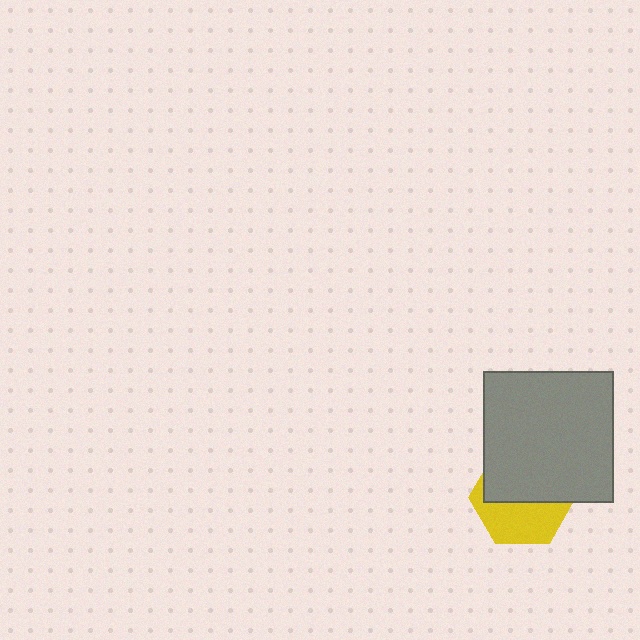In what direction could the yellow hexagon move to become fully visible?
The yellow hexagon could move down. That would shift it out from behind the gray square entirely.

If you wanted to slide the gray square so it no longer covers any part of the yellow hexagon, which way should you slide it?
Slide it up — that is the most direct way to separate the two shapes.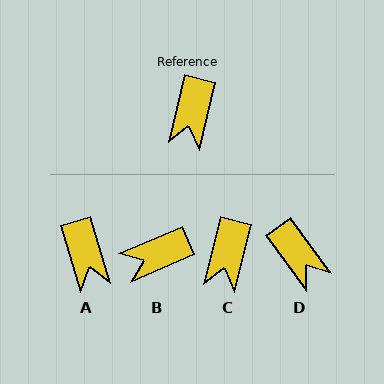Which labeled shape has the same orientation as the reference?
C.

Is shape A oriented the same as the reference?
No, it is off by about 30 degrees.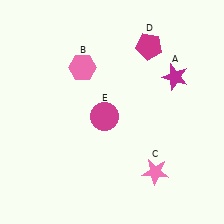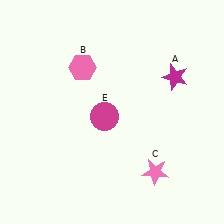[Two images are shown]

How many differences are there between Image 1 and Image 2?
There is 1 difference between the two images.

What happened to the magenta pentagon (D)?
The magenta pentagon (D) was removed in Image 2. It was in the top-right area of Image 1.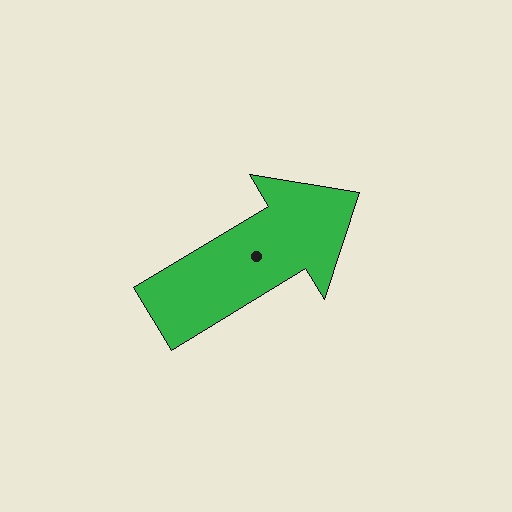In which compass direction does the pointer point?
Northeast.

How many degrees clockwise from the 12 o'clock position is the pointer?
Approximately 59 degrees.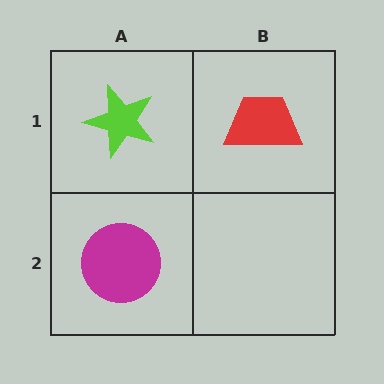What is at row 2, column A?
A magenta circle.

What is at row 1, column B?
A red trapezoid.